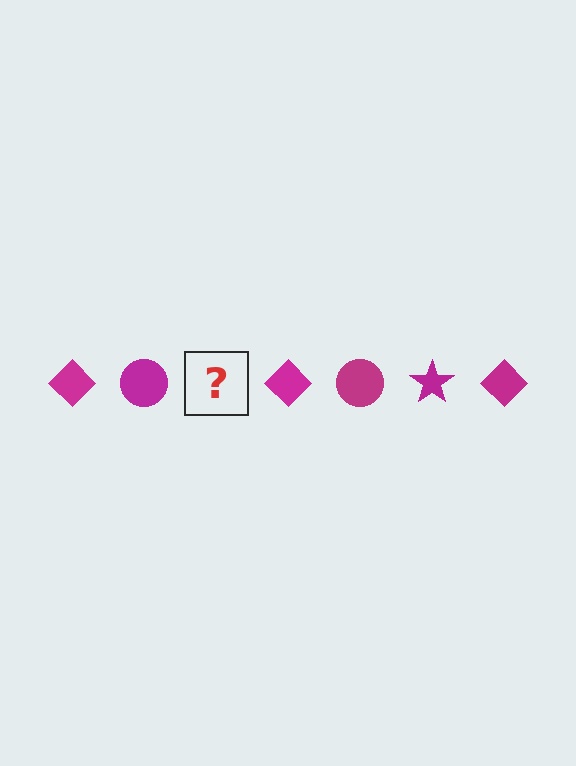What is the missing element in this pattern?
The missing element is a magenta star.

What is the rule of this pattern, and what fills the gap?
The rule is that the pattern cycles through diamond, circle, star shapes in magenta. The gap should be filled with a magenta star.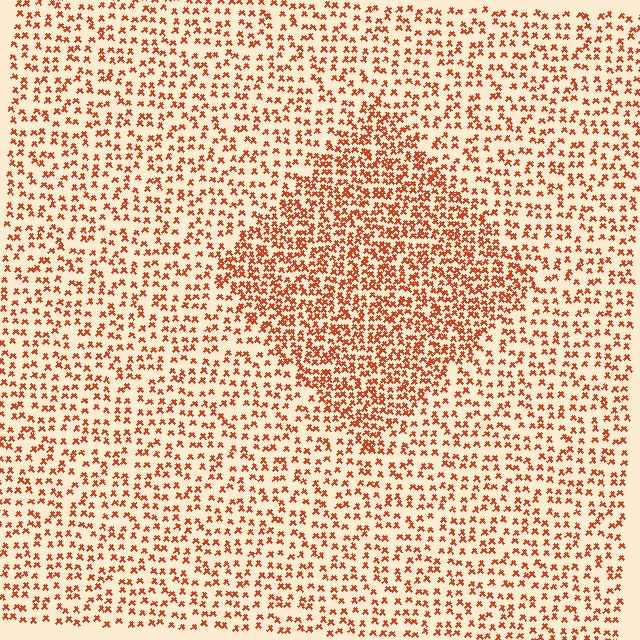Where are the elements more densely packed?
The elements are more densely packed inside the diamond boundary.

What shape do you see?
I see a diamond.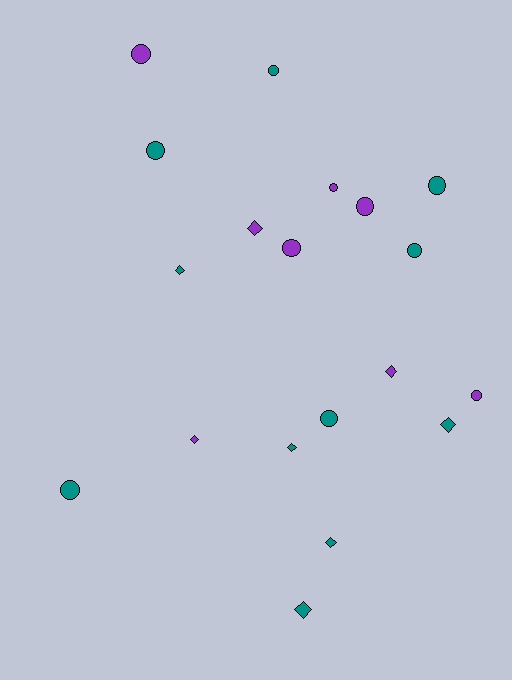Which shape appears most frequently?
Circle, with 11 objects.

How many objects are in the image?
There are 19 objects.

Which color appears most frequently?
Teal, with 11 objects.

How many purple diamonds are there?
There are 3 purple diamonds.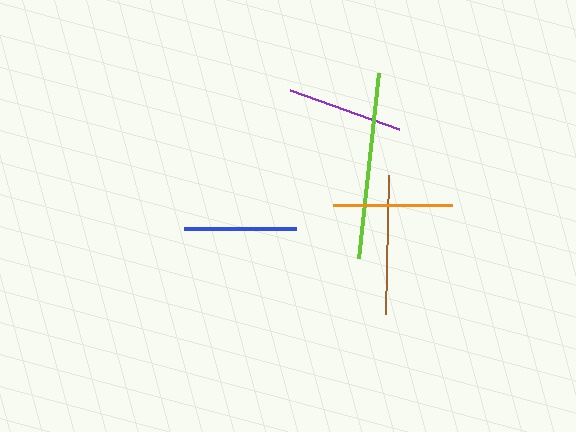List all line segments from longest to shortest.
From longest to shortest: lime, brown, orange, purple, blue.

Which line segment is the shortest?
The blue line is the shortest at approximately 112 pixels.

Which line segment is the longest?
The lime line is the longest at approximately 186 pixels.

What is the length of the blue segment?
The blue segment is approximately 112 pixels long.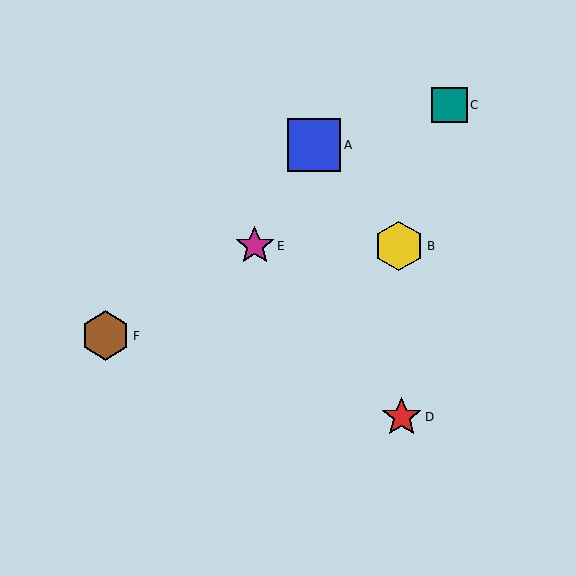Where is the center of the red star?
The center of the red star is at (402, 417).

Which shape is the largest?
The blue square (labeled A) is the largest.